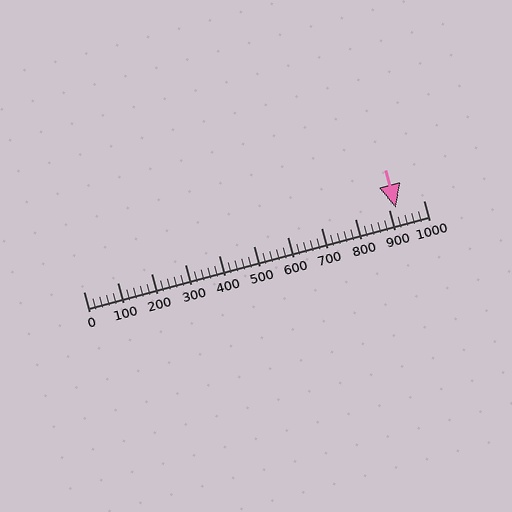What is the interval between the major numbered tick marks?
The major tick marks are spaced 100 units apart.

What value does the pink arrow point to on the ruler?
The pink arrow points to approximately 920.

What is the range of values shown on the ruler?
The ruler shows values from 0 to 1000.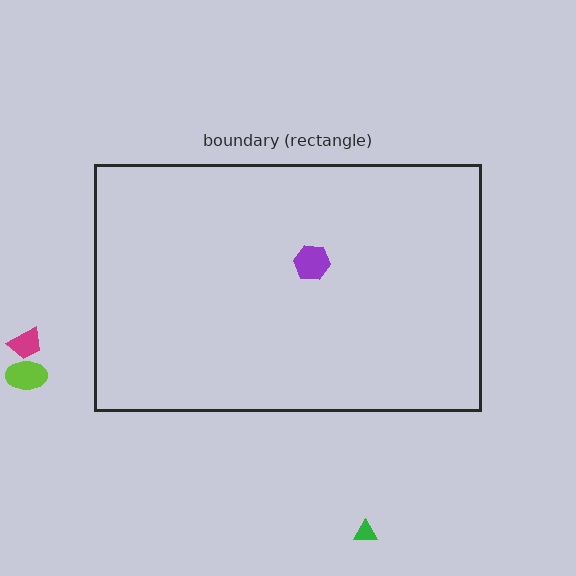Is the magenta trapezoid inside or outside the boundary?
Outside.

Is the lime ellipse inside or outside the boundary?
Outside.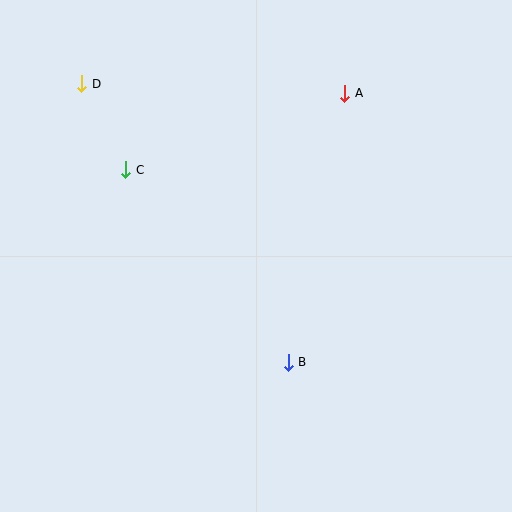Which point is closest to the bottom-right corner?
Point B is closest to the bottom-right corner.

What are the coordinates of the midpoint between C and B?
The midpoint between C and B is at (207, 266).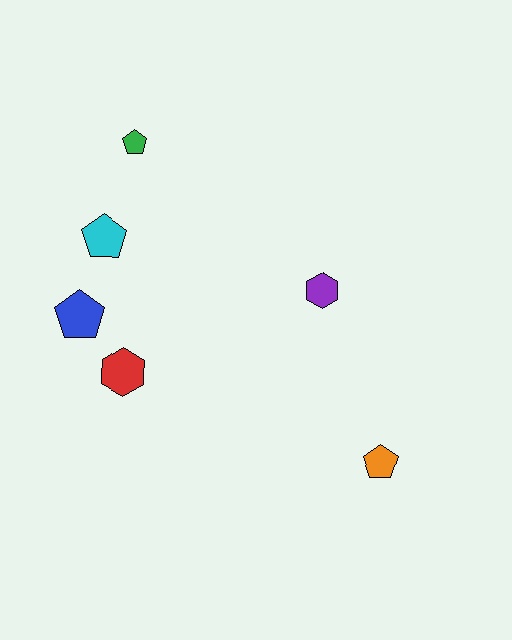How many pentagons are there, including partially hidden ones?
There are 4 pentagons.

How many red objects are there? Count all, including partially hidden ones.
There is 1 red object.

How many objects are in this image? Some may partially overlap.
There are 6 objects.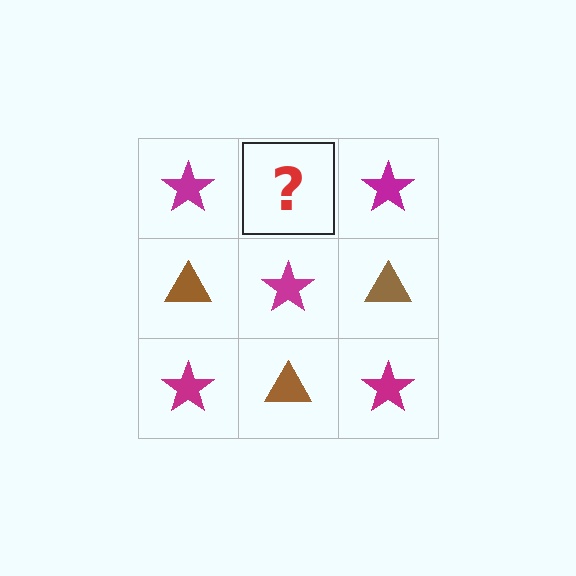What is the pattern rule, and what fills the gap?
The rule is that it alternates magenta star and brown triangle in a checkerboard pattern. The gap should be filled with a brown triangle.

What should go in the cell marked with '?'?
The missing cell should contain a brown triangle.